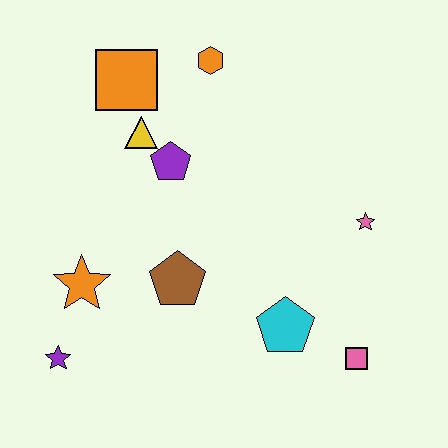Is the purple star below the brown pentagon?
Yes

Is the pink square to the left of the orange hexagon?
No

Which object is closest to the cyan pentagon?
The pink square is closest to the cyan pentagon.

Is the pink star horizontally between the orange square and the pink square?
No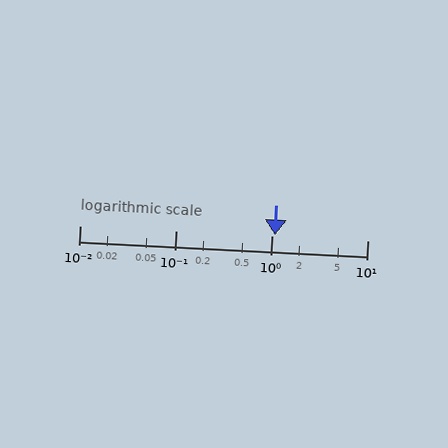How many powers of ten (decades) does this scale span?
The scale spans 3 decades, from 0.01 to 10.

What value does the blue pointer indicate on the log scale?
The pointer indicates approximately 1.1.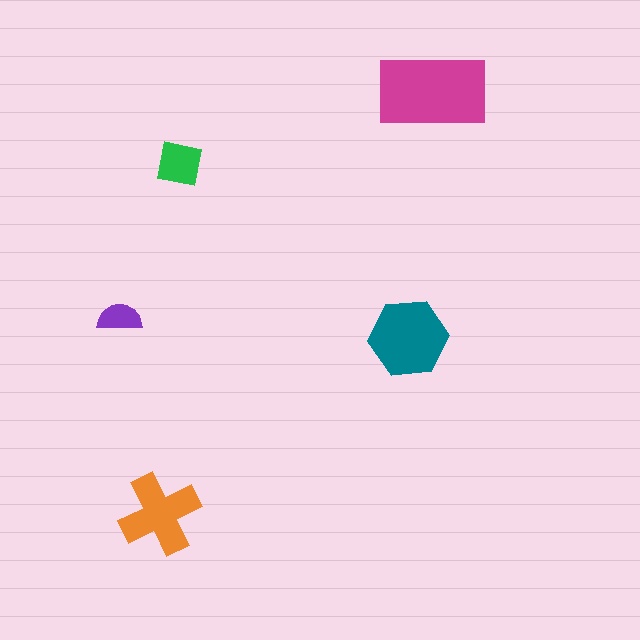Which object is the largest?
The magenta rectangle.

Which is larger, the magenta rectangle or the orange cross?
The magenta rectangle.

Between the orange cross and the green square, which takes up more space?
The orange cross.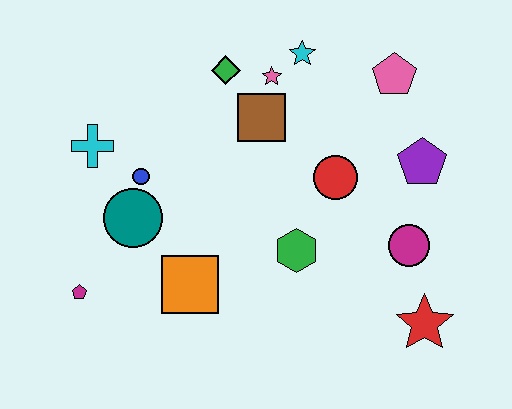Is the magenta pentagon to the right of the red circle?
No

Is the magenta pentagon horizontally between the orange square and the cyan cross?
No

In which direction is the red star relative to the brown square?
The red star is below the brown square.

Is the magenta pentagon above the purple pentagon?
No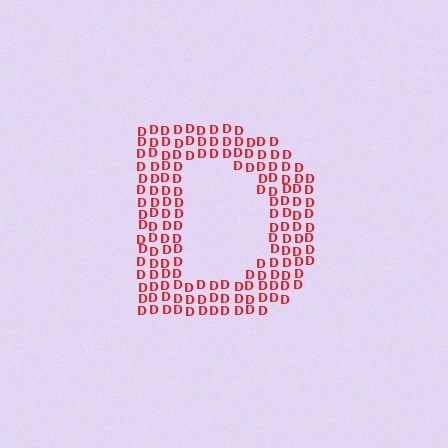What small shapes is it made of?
It is made of small letter D's.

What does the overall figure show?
The overall figure shows the letter D.